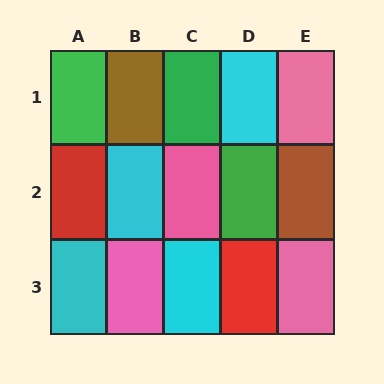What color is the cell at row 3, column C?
Cyan.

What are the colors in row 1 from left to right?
Green, brown, green, cyan, pink.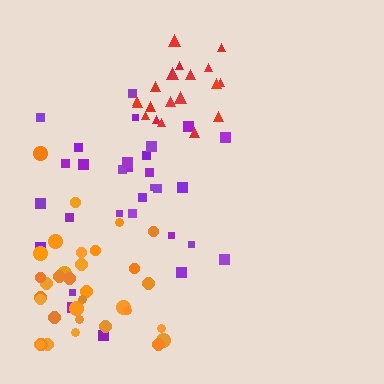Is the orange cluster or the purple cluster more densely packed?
Purple.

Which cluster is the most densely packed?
Red.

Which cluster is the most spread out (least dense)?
Orange.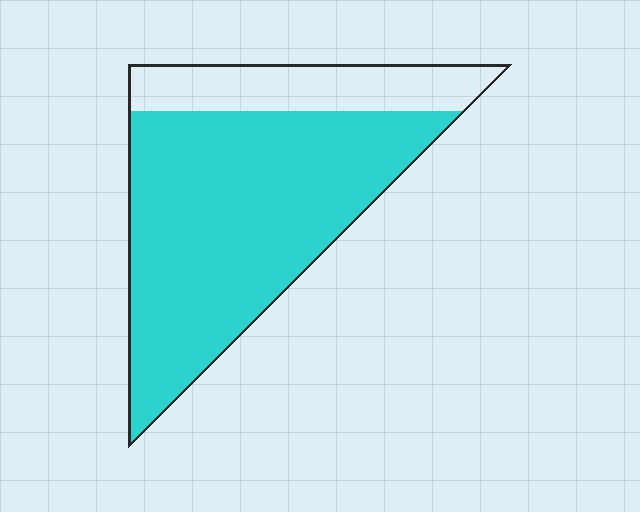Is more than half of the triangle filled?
Yes.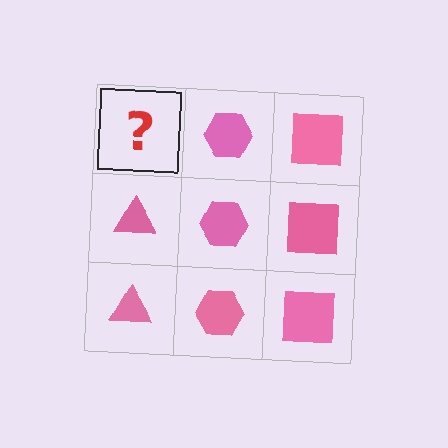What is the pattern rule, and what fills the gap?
The rule is that each column has a consistent shape. The gap should be filled with a pink triangle.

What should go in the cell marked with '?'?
The missing cell should contain a pink triangle.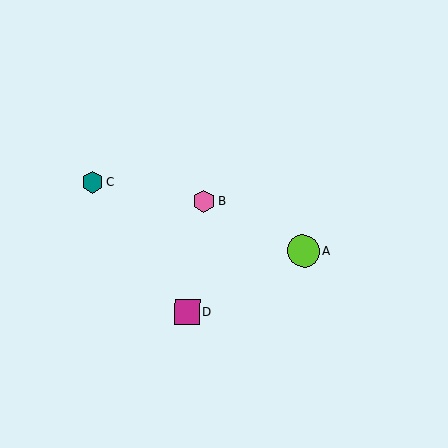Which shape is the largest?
The lime circle (labeled A) is the largest.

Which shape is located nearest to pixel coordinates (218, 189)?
The pink hexagon (labeled B) at (204, 201) is nearest to that location.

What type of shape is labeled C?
Shape C is a teal hexagon.